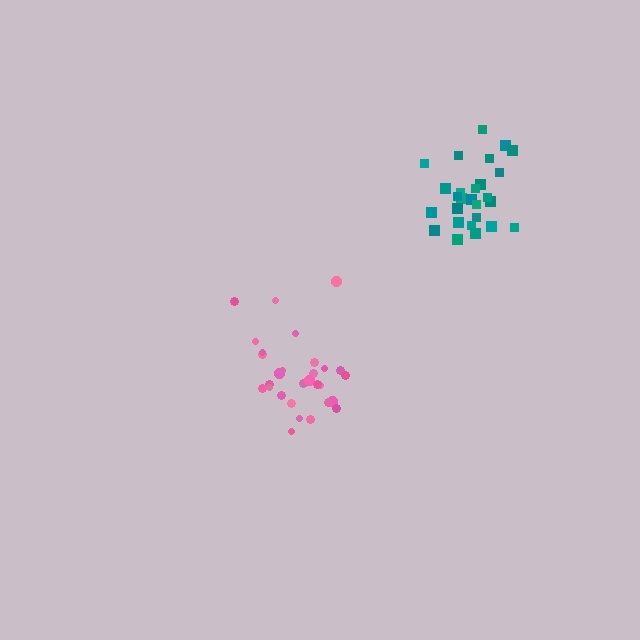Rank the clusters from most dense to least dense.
teal, pink.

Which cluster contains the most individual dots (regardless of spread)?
Pink (29).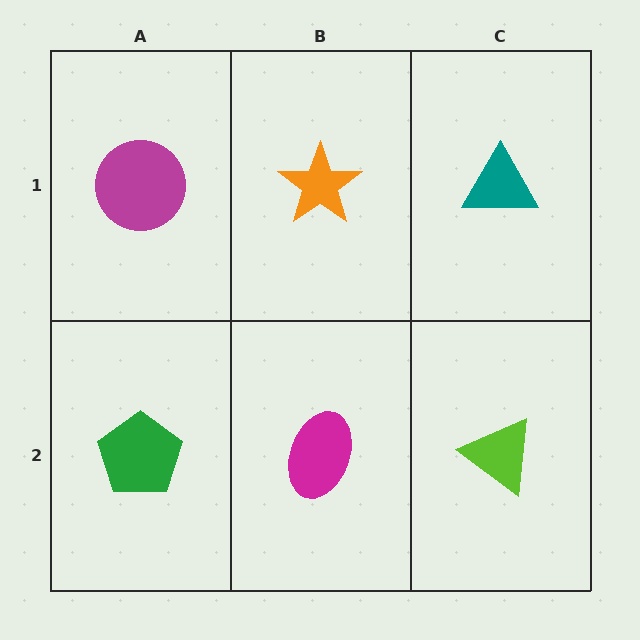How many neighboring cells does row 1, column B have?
3.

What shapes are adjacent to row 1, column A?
A green pentagon (row 2, column A), an orange star (row 1, column B).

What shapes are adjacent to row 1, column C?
A lime triangle (row 2, column C), an orange star (row 1, column B).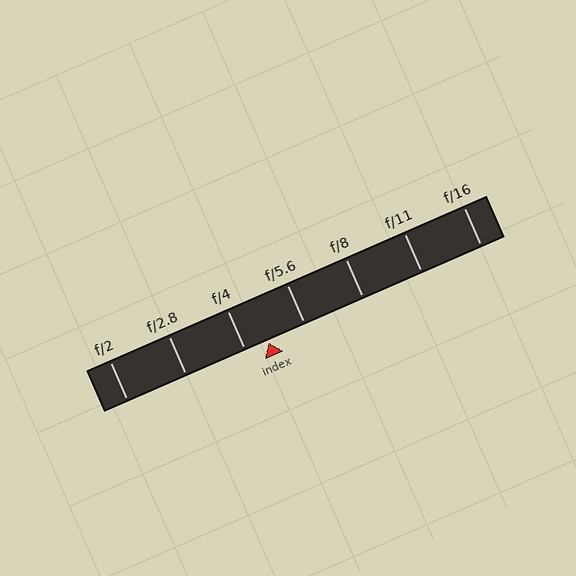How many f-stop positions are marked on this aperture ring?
There are 7 f-stop positions marked.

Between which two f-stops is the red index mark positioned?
The index mark is between f/4 and f/5.6.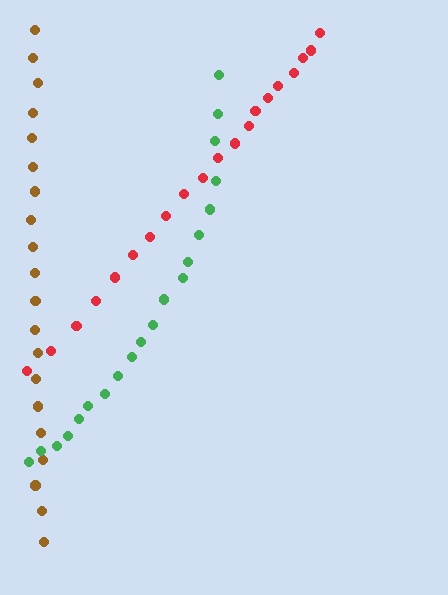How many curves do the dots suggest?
There are 3 distinct paths.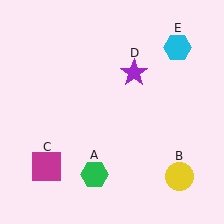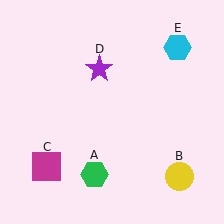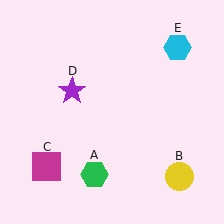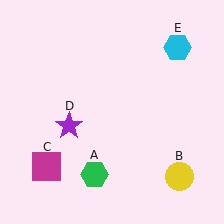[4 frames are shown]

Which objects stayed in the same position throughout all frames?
Green hexagon (object A) and yellow circle (object B) and magenta square (object C) and cyan hexagon (object E) remained stationary.